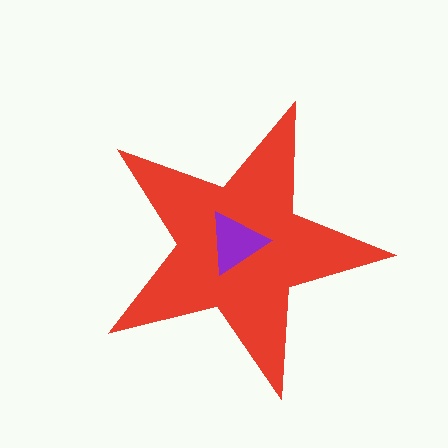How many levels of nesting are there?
2.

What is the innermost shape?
The purple triangle.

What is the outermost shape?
The red star.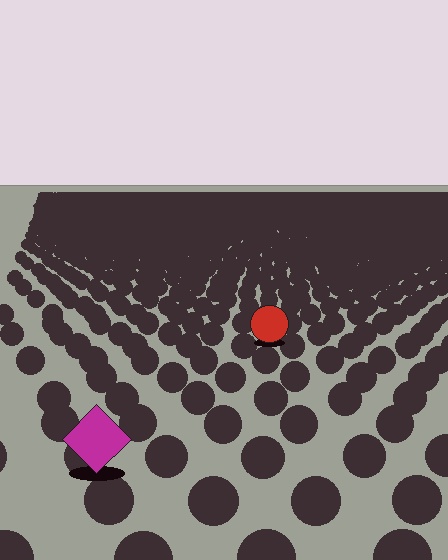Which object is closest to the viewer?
The magenta diamond is closest. The texture marks near it are larger and more spread out.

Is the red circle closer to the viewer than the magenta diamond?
No. The magenta diamond is closer — you can tell from the texture gradient: the ground texture is coarser near it.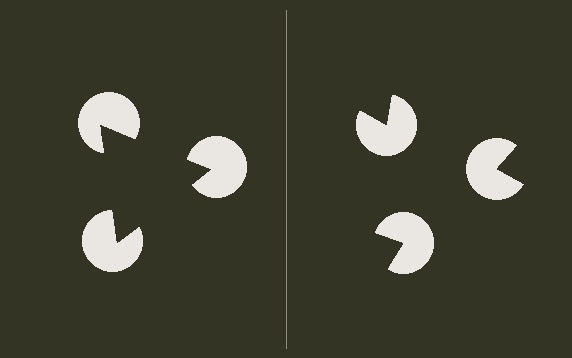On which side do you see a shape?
An illusory triangle appears on the left side. On the right side the wedge cuts are rotated, so no coherent shape forms.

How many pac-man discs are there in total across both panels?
6 — 3 on each side.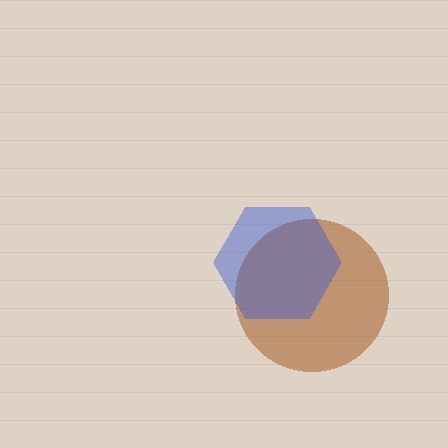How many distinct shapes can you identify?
There are 2 distinct shapes: a brown circle, a blue hexagon.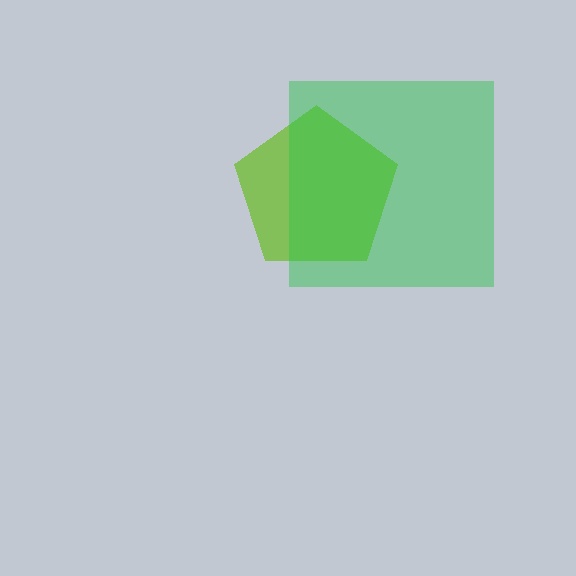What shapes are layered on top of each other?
The layered shapes are: a lime pentagon, a green square.